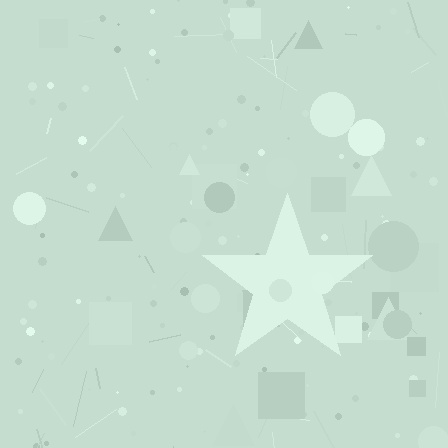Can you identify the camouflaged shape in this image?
The camouflaged shape is a star.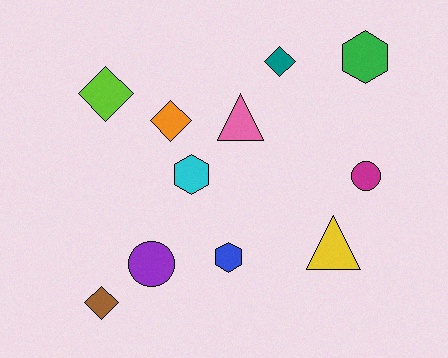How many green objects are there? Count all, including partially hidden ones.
There is 1 green object.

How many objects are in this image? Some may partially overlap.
There are 11 objects.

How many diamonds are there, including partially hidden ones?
There are 4 diamonds.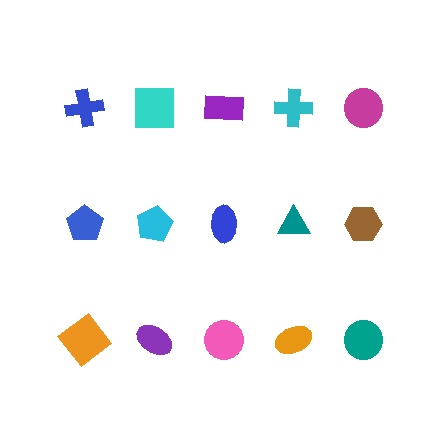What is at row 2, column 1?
A blue pentagon.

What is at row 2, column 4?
A teal triangle.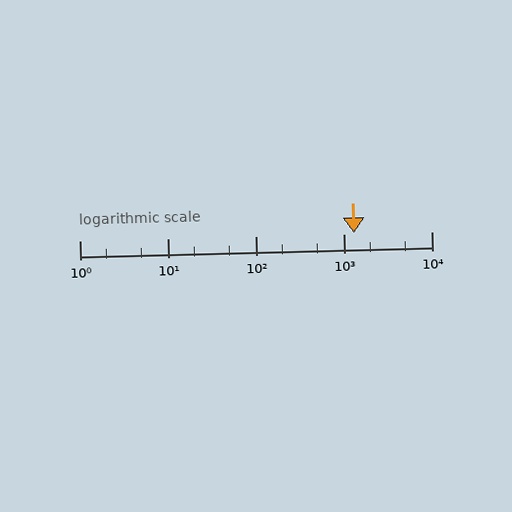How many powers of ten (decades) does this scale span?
The scale spans 4 decades, from 1 to 10000.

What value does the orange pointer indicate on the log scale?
The pointer indicates approximately 1300.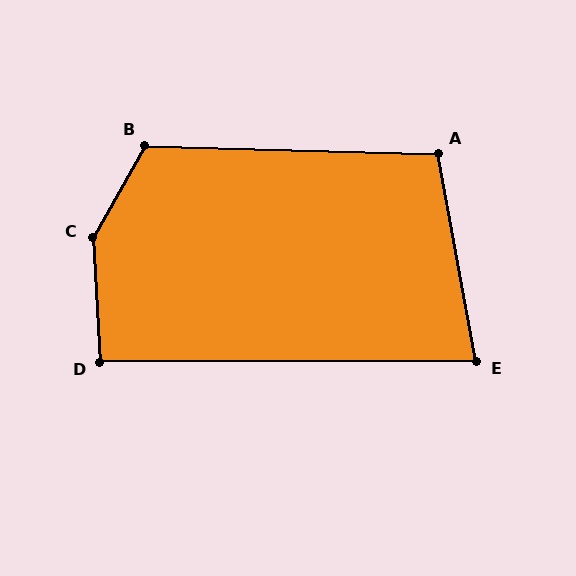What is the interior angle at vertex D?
Approximately 93 degrees (approximately right).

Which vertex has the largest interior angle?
C, at approximately 147 degrees.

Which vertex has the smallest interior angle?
E, at approximately 80 degrees.